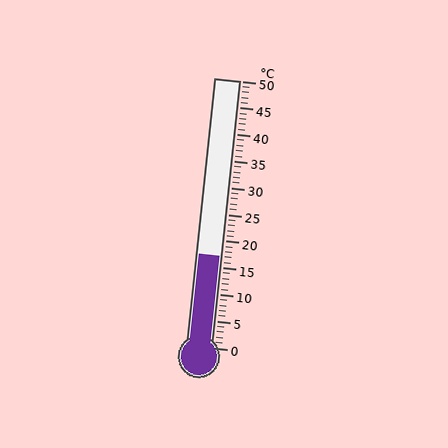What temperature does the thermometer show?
The thermometer shows approximately 17°C.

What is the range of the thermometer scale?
The thermometer scale ranges from 0°C to 50°C.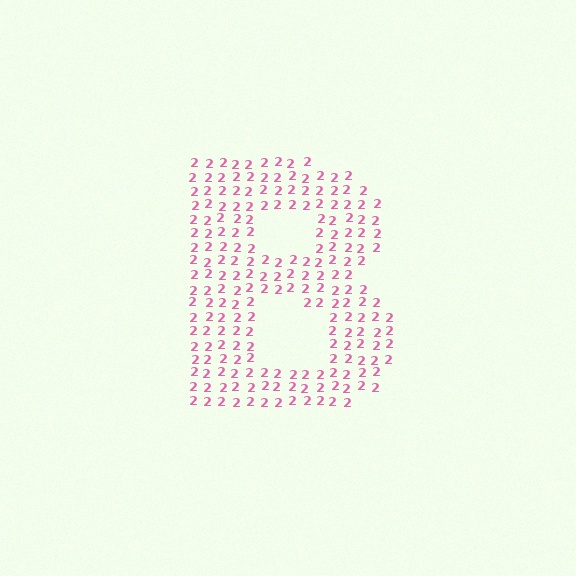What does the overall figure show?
The overall figure shows the letter B.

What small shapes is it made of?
It is made of small digit 2's.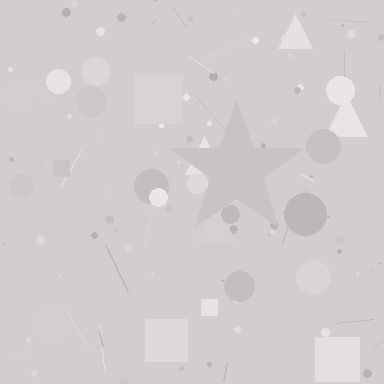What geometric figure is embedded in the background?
A star is embedded in the background.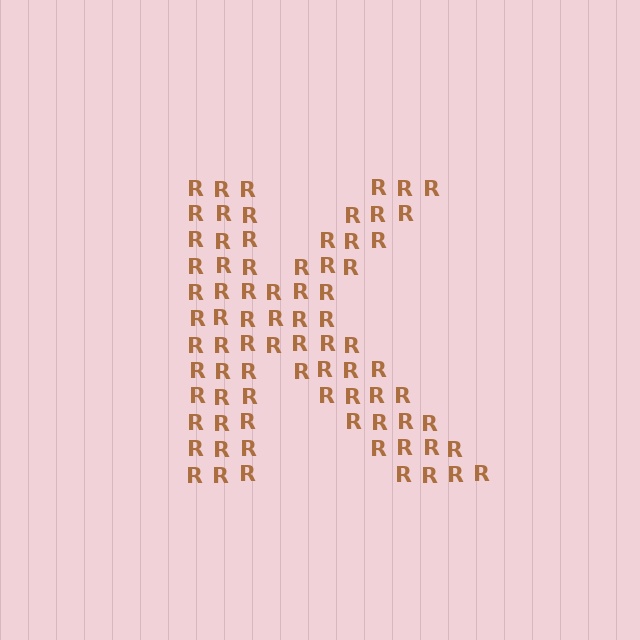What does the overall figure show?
The overall figure shows the letter K.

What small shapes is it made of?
It is made of small letter R's.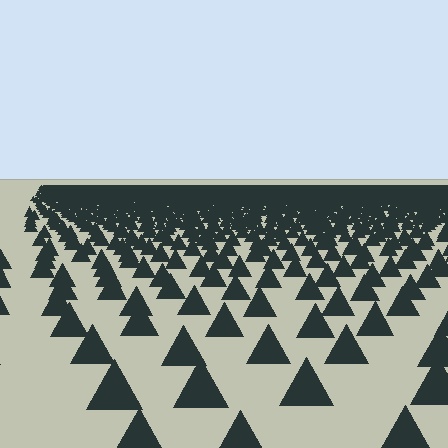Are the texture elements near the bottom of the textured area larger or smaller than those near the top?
Larger. Near the bottom, elements are closer to the viewer and appear at a bigger on-screen size.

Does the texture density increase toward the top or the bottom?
Density increases toward the top.